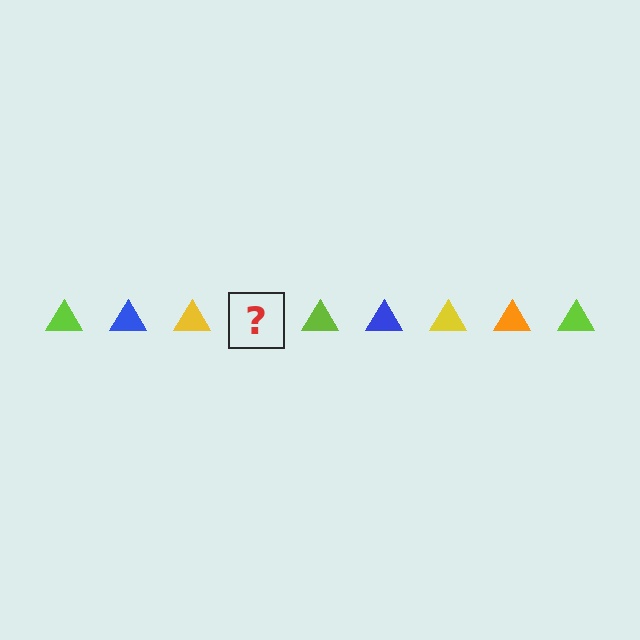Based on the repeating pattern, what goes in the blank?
The blank should be an orange triangle.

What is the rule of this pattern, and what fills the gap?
The rule is that the pattern cycles through lime, blue, yellow, orange triangles. The gap should be filled with an orange triangle.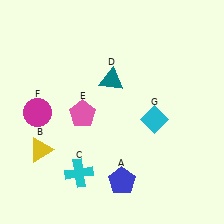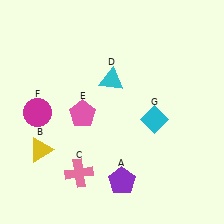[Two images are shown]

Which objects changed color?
A changed from blue to purple. C changed from cyan to pink. D changed from teal to cyan.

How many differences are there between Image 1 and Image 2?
There are 3 differences between the two images.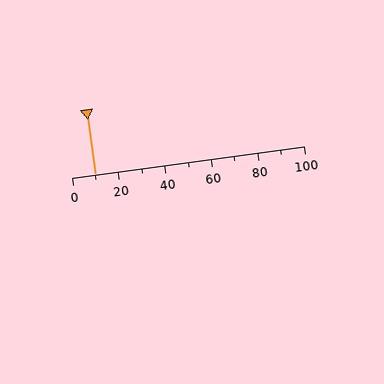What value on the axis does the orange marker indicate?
The marker indicates approximately 10.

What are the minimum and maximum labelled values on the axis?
The axis runs from 0 to 100.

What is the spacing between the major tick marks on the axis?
The major ticks are spaced 20 apart.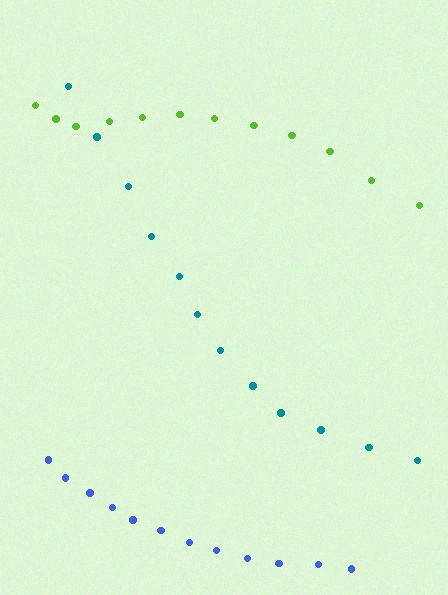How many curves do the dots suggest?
There are 3 distinct paths.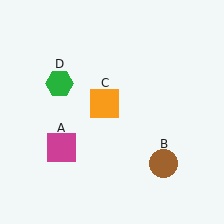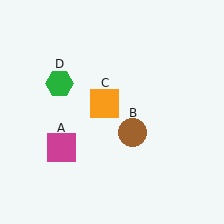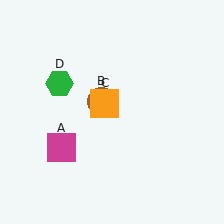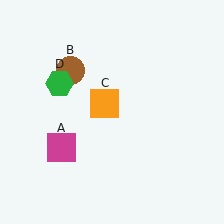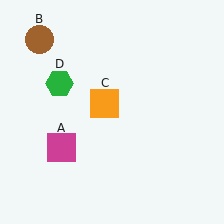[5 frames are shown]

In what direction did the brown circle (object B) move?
The brown circle (object B) moved up and to the left.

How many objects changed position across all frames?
1 object changed position: brown circle (object B).